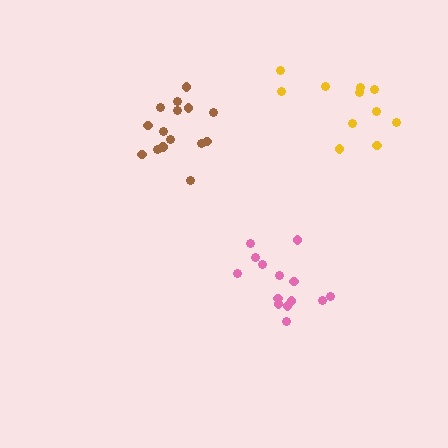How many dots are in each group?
Group 1: 14 dots, Group 2: 16 dots, Group 3: 11 dots (41 total).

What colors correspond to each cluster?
The clusters are colored: pink, brown, yellow.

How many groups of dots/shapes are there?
There are 3 groups.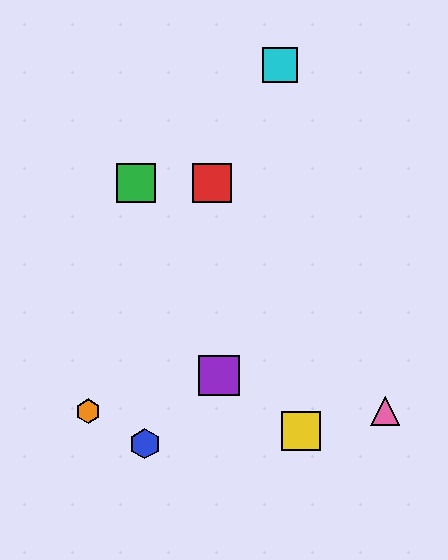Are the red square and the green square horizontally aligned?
Yes, both are at y≈183.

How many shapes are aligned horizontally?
2 shapes (the red square, the green square) are aligned horizontally.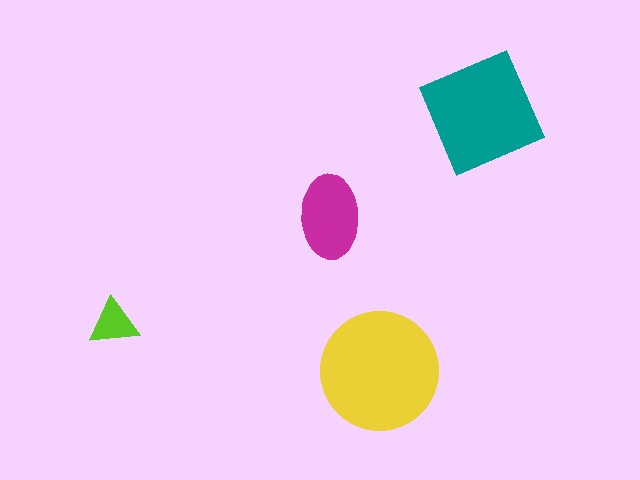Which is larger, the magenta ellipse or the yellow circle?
The yellow circle.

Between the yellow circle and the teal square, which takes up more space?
The yellow circle.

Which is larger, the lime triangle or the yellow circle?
The yellow circle.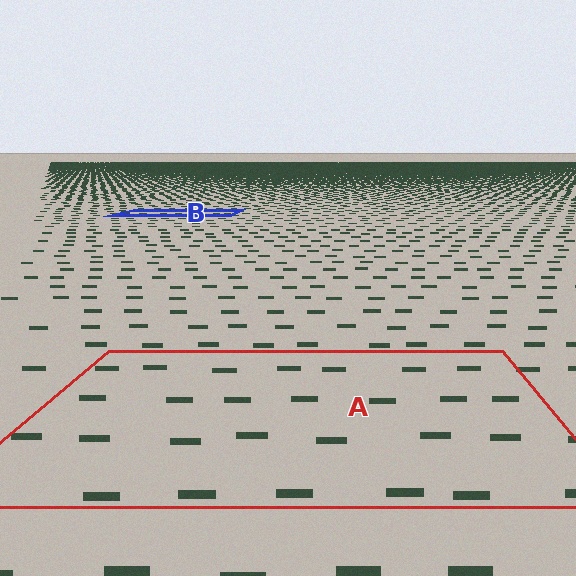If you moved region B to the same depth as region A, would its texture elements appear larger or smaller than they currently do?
They would appear larger. At a closer depth, the same texture elements are projected at a bigger on-screen size.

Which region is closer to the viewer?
Region A is closer. The texture elements there are larger and more spread out.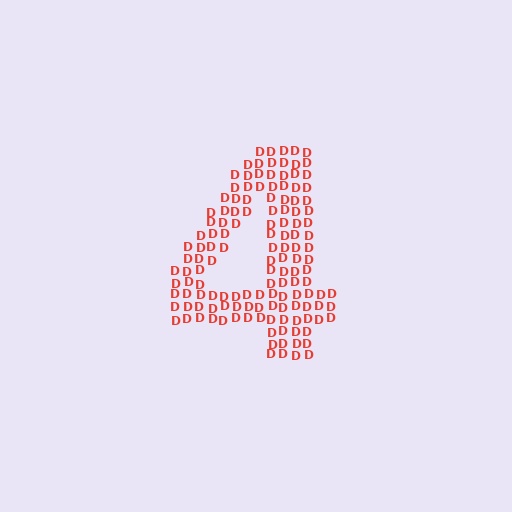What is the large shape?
The large shape is the digit 4.